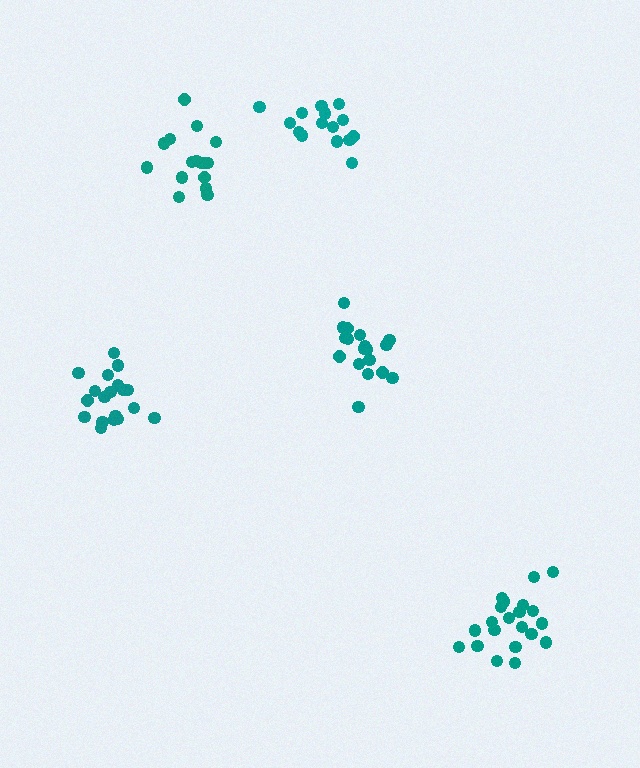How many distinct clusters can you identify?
There are 5 distinct clusters.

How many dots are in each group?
Group 1: 18 dots, Group 2: 16 dots, Group 3: 15 dots, Group 4: 19 dots, Group 5: 21 dots (89 total).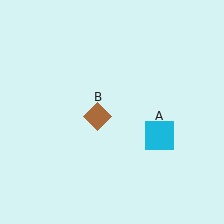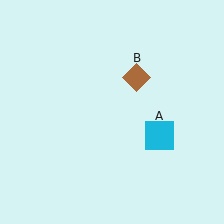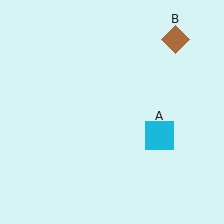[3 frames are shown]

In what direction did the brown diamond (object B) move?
The brown diamond (object B) moved up and to the right.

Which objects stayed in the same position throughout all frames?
Cyan square (object A) remained stationary.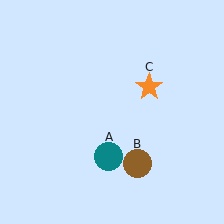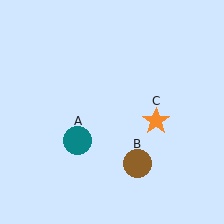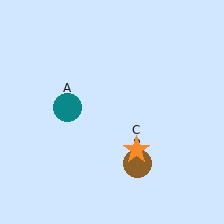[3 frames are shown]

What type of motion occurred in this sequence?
The teal circle (object A), orange star (object C) rotated clockwise around the center of the scene.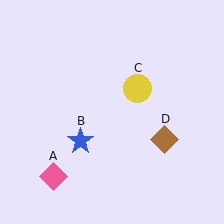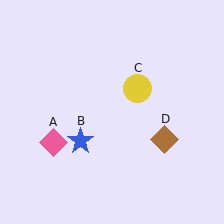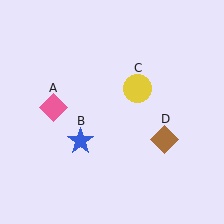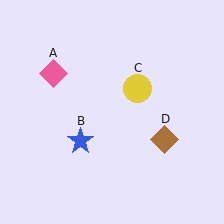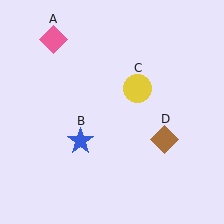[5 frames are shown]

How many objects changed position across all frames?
1 object changed position: pink diamond (object A).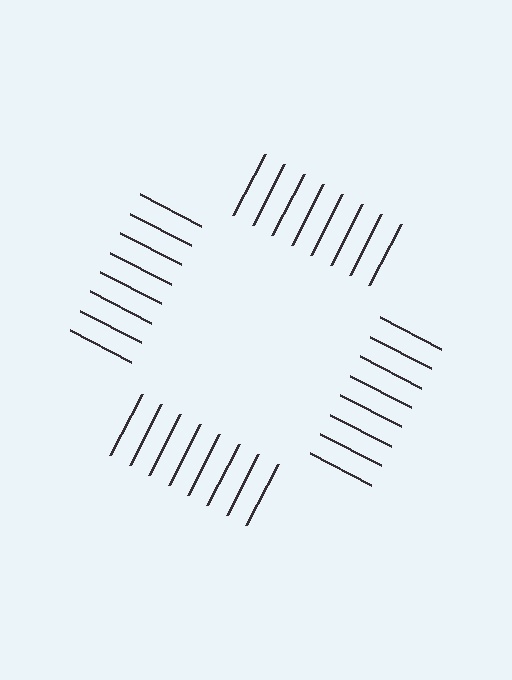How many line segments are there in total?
32 — 8 along each of the 4 edges.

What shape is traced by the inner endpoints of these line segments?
An illusory square — the line segments terminate on its edges but no continuous stroke is drawn.